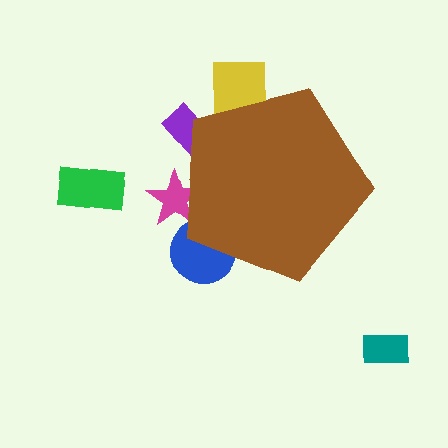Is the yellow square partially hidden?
Yes, the yellow square is partially hidden behind the brown pentagon.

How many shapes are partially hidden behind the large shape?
4 shapes are partially hidden.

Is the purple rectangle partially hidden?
Yes, the purple rectangle is partially hidden behind the brown pentagon.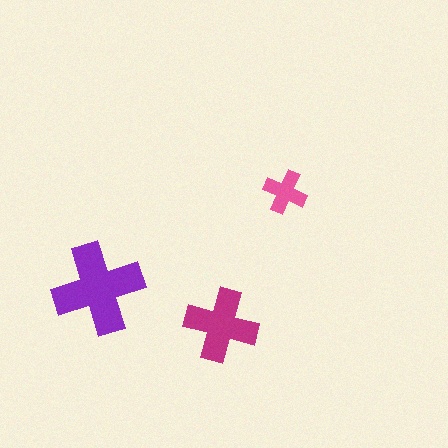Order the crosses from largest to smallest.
the purple one, the magenta one, the pink one.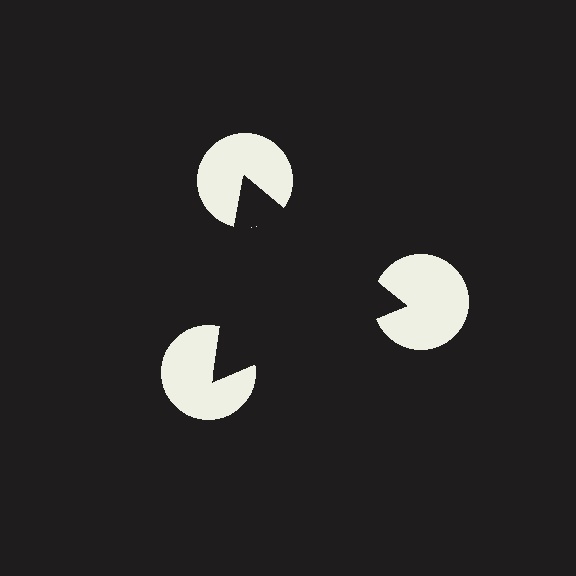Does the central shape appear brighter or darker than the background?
It typically appears slightly darker than the background, even though no actual brightness change is drawn.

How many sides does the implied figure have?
3 sides.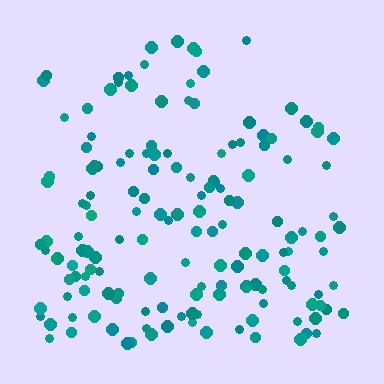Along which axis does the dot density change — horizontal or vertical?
Vertical.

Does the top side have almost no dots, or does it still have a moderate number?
Still a moderate number, just noticeably fewer than the bottom.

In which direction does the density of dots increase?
From top to bottom, with the bottom side densest.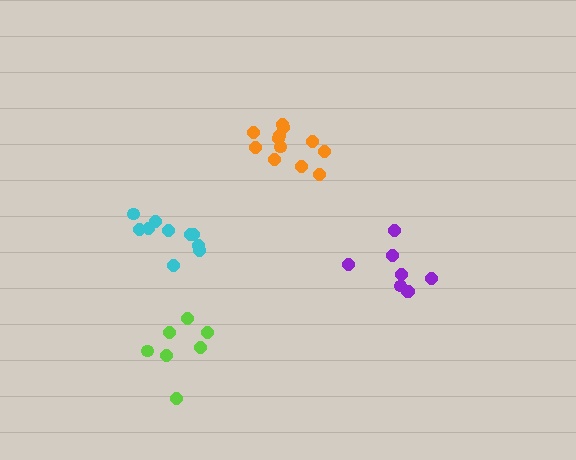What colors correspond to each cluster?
The clusters are colored: cyan, purple, orange, lime.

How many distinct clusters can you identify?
There are 4 distinct clusters.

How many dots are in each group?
Group 1: 10 dots, Group 2: 8 dots, Group 3: 12 dots, Group 4: 7 dots (37 total).